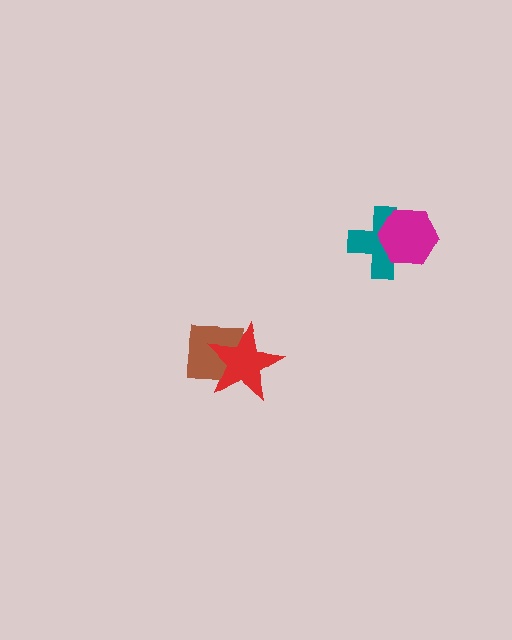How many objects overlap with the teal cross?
1 object overlaps with the teal cross.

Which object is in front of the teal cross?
The magenta hexagon is in front of the teal cross.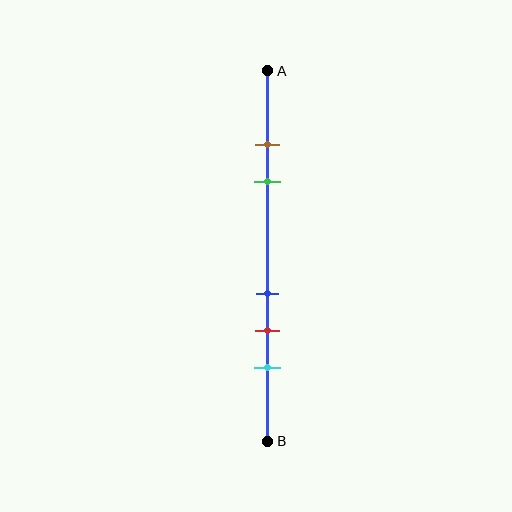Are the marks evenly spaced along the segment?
No, the marks are not evenly spaced.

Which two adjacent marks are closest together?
The brown and green marks are the closest adjacent pair.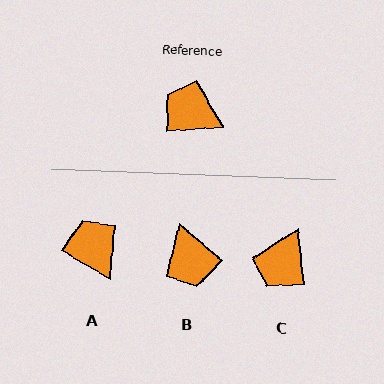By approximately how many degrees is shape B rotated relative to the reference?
Approximately 137 degrees counter-clockwise.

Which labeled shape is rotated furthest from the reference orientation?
B, about 137 degrees away.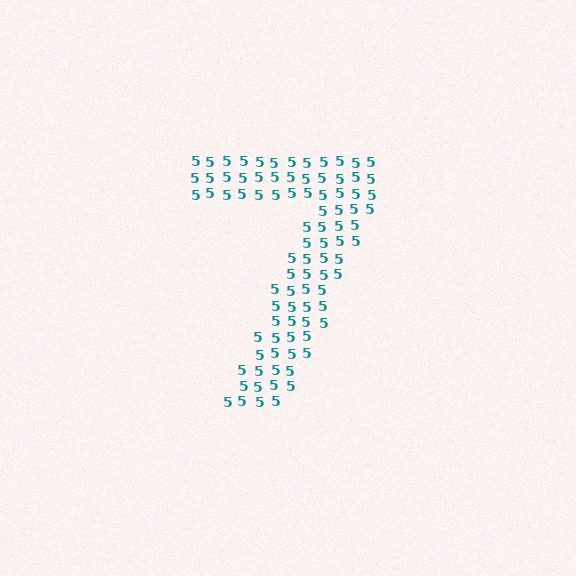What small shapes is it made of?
It is made of small digit 5's.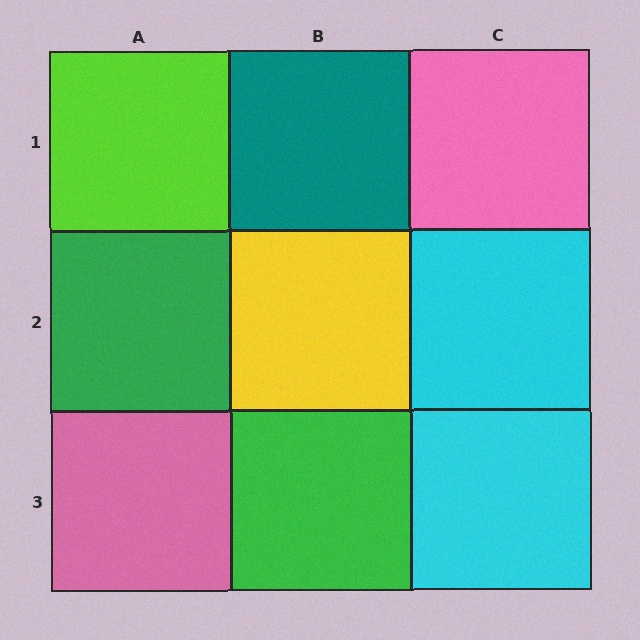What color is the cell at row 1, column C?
Pink.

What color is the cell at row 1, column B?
Teal.